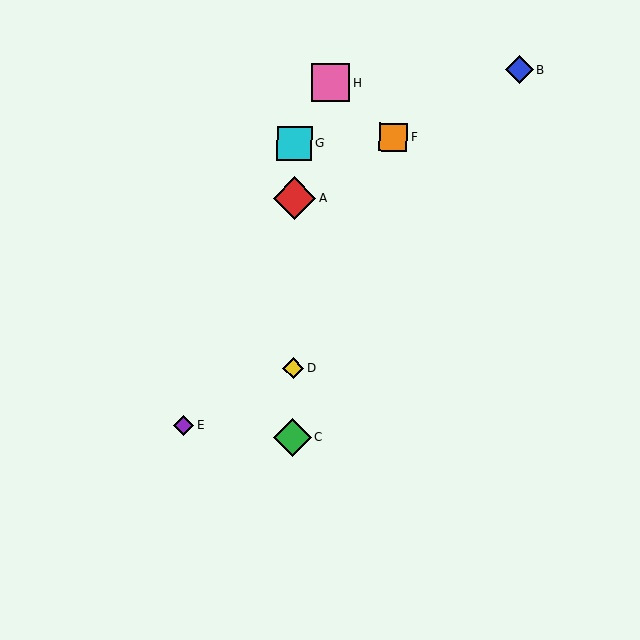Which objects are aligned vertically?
Objects A, C, D, G are aligned vertically.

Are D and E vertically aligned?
No, D is at x≈293 and E is at x≈184.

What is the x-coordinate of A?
Object A is at x≈294.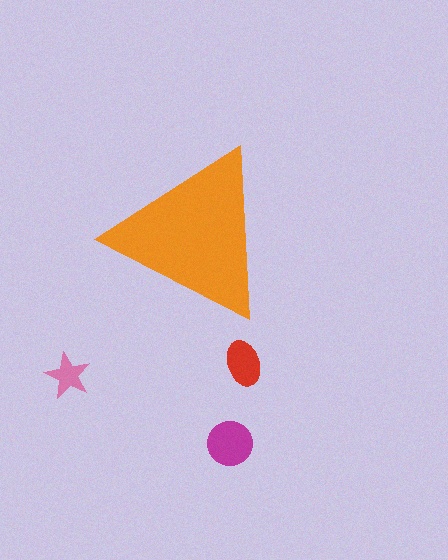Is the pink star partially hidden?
No, the pink star is fully visible.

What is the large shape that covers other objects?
An orange triangle.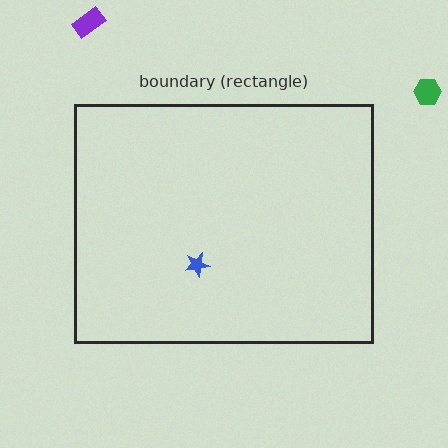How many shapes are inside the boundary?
1 inside, 2 outside.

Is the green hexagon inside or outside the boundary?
Outside.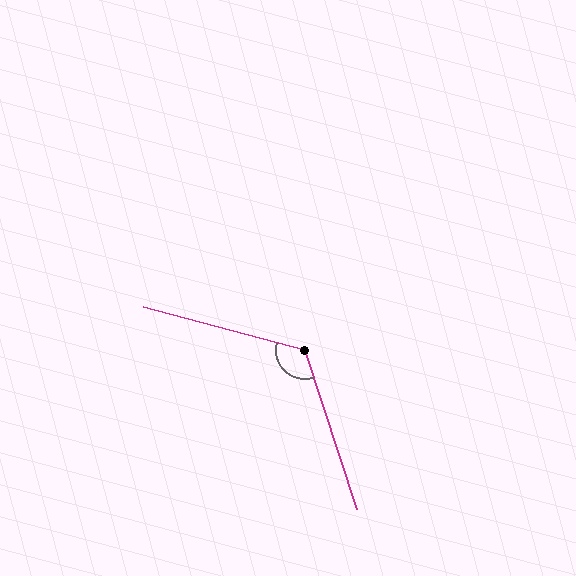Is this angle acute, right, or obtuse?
It is obtuse.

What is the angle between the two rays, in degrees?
Approximately 123 degrees.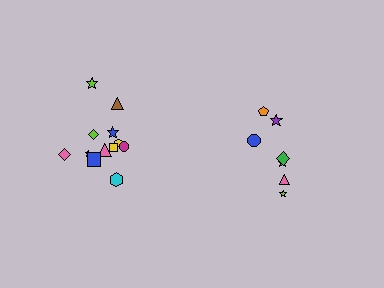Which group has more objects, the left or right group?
The left group.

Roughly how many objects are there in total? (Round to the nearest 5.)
Roughly 20 objects in total.